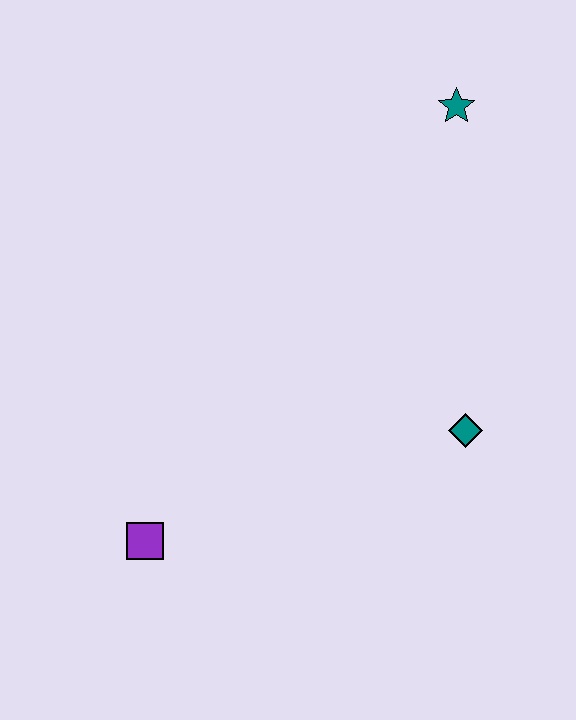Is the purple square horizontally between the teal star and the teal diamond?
No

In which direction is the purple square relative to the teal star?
The purple square is below the teal star.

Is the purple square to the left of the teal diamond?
Yes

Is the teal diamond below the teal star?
Yes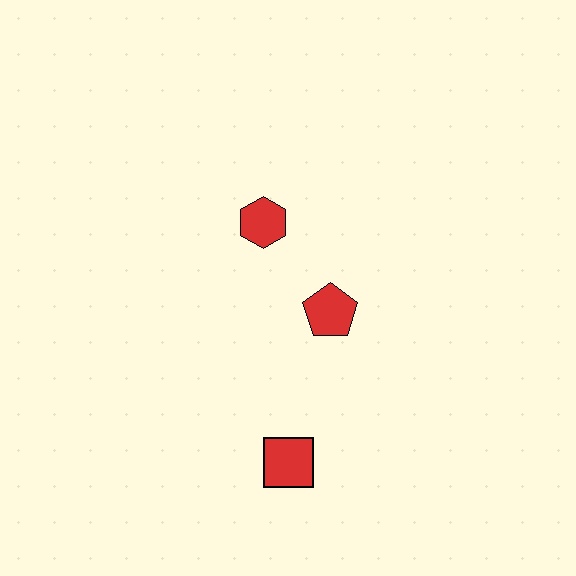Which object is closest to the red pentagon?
The red hexagon is closest to the red pentagon.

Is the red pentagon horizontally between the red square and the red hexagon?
No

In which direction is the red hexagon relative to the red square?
The red hexagon is above the red square.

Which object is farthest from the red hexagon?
The red square is farthest from the red hexagon.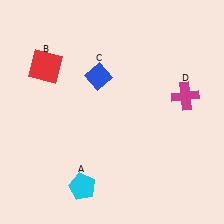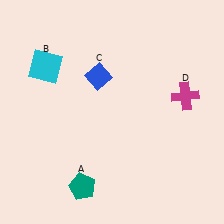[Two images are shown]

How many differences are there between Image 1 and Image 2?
There are 2 differences between the two images.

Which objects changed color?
A changed from cyan to teal. B changed from red to cyan.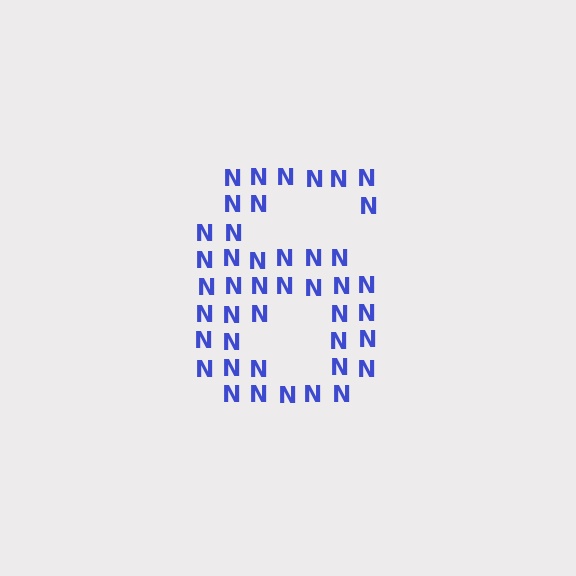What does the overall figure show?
The overall figure shows the digit 6.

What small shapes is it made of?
It is made of small letter N's.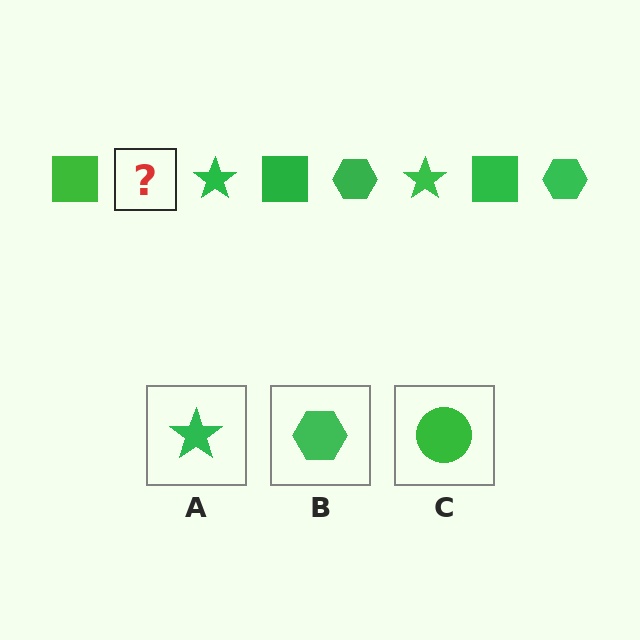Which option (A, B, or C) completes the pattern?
B.